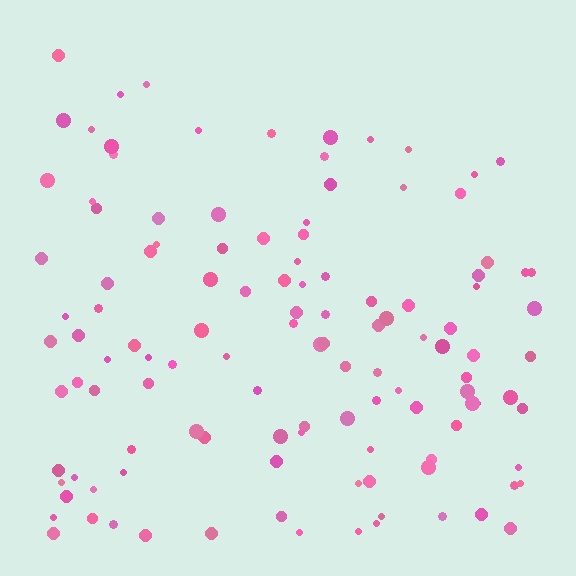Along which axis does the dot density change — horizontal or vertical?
Vertical.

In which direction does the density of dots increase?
From top to bottom, with the bottom side densest.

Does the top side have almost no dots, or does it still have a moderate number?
Still a moderate number, just noticeably fewer than the bottom.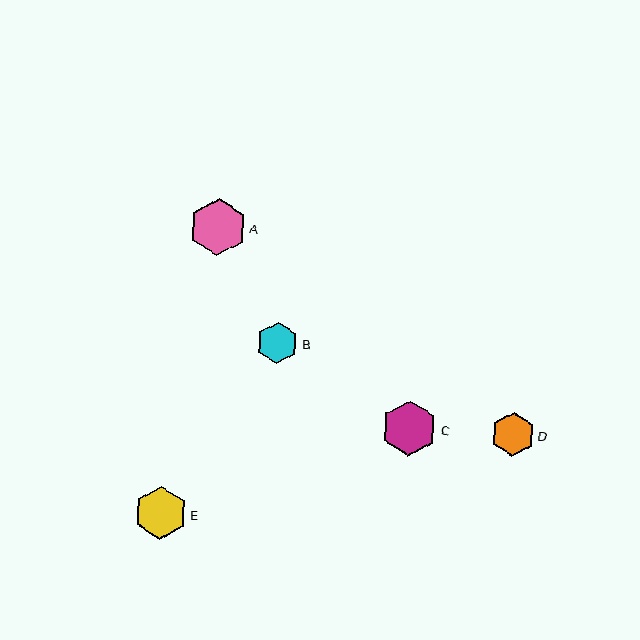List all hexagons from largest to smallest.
From largest to smallest: A, C, E, D, B.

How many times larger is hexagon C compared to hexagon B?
Hexagon C is approximately 1.3 times the size of hexagon B.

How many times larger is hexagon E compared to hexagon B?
Hexagon E is approximately 1.3 times the size of hexagon B.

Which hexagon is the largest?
Hexagon A is the largest with a size of approximately 57 pixels.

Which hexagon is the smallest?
Hexagon B is the smallest with a size of approximately 41 pixels.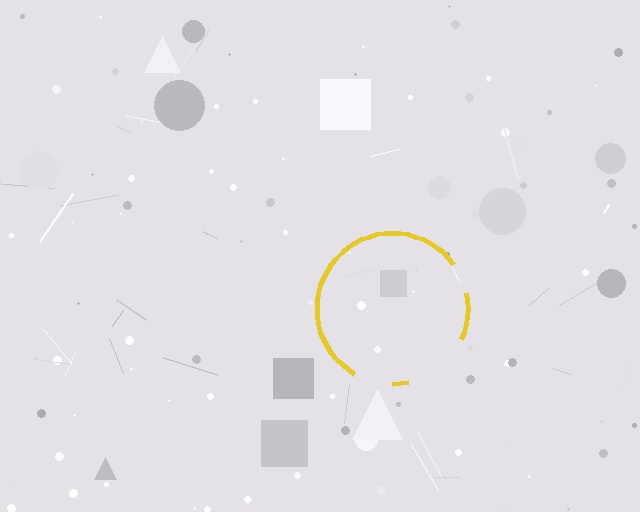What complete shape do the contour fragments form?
The contour fragments form a circle.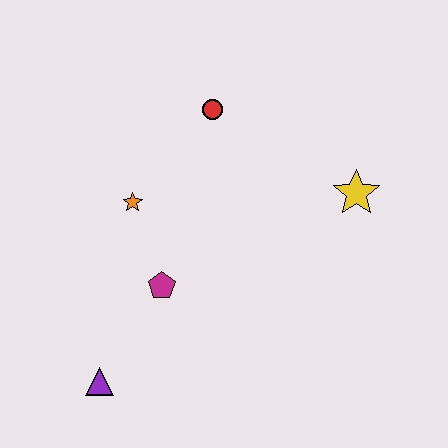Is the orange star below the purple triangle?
No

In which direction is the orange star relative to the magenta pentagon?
The orange star is above the magenta pentagon.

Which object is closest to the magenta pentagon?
The orange star is closest to the magenta pentagon.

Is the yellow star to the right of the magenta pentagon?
Yes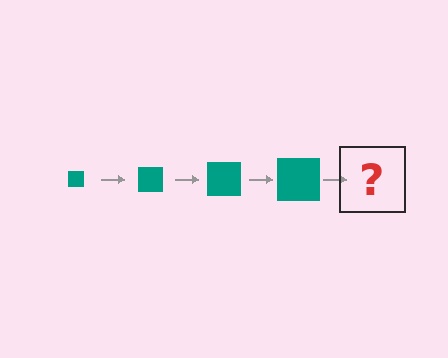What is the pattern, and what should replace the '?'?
The pattern is that the square gets progressively larger each step. The '?' should be a teal square, larger than the previous one.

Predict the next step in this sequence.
The next step is a teal square, larger than the previous one.